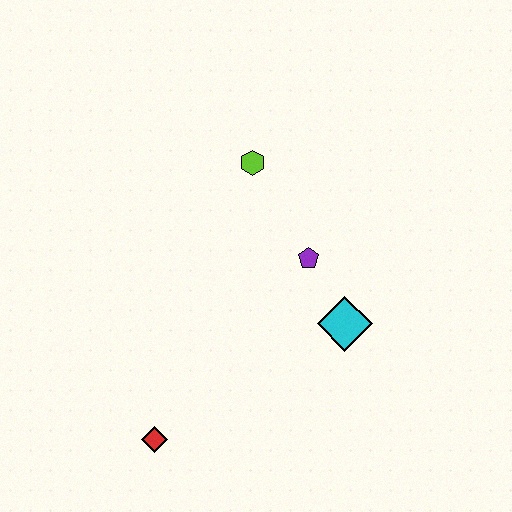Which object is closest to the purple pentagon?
The cyan diamond is closest to the purple pentagon.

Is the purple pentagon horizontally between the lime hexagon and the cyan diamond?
Yes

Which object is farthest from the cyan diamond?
The red diamond is farthest from the cyan diamond.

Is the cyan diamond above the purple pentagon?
No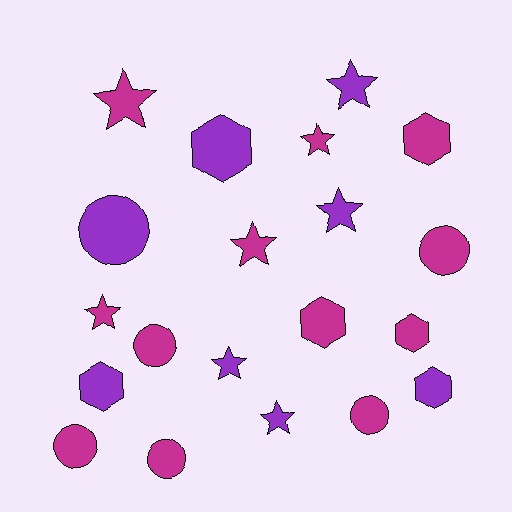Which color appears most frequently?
Magenta, with 12 objects.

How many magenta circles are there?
There are 5 magenta circles.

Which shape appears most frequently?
Star, with 8 objects.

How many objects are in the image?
There are 20 objects.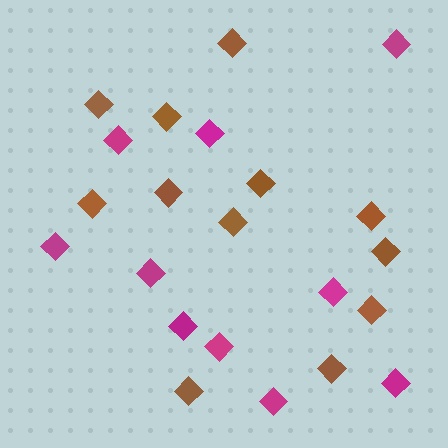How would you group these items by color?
There are 2 groups: one group of magenta diamonds (10) and one group of brown diamonds (12).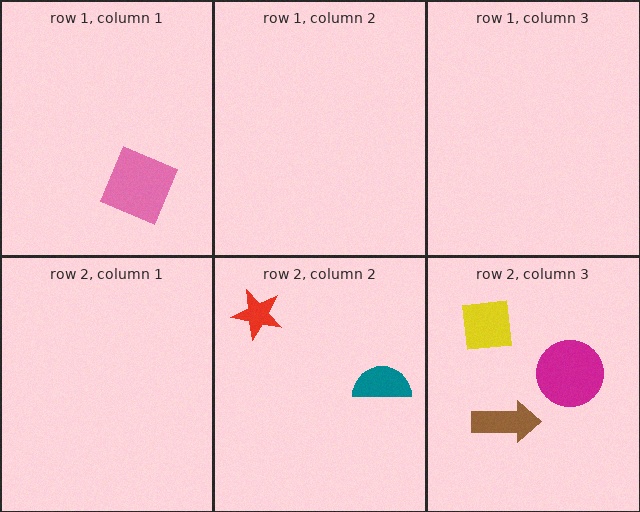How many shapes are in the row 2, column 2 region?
2.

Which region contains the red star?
The row 2, column 2 region.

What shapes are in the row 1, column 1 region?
The pink square.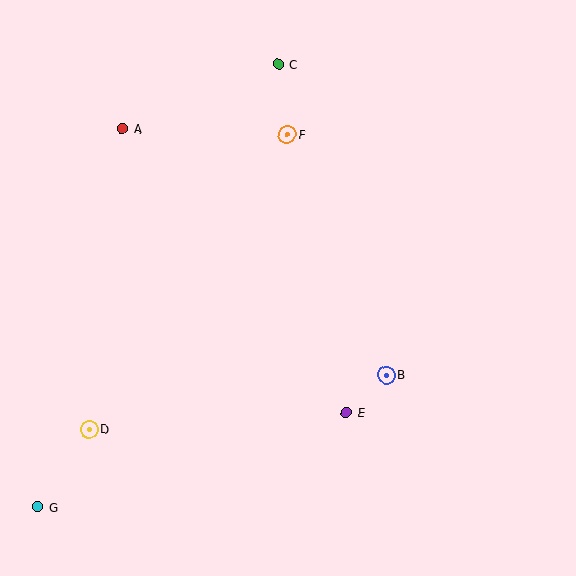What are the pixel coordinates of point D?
Point D is at (89, 429).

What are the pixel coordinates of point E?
Point E is at (346, 412).